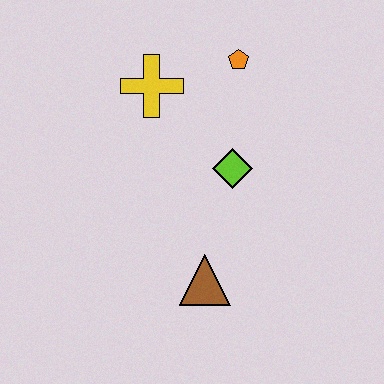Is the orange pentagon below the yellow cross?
No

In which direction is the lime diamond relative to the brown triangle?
The lime diamond is above the brown triangle.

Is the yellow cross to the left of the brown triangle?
Yes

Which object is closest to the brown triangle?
The lime diamond is closest to the brown triangle.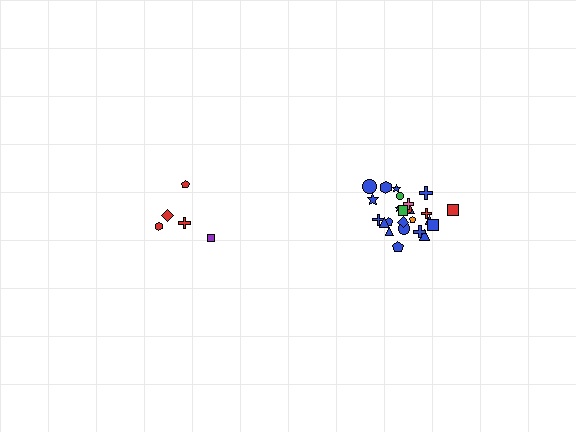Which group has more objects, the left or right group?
The right group.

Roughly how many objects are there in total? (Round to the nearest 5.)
Roughly 30 objects in total.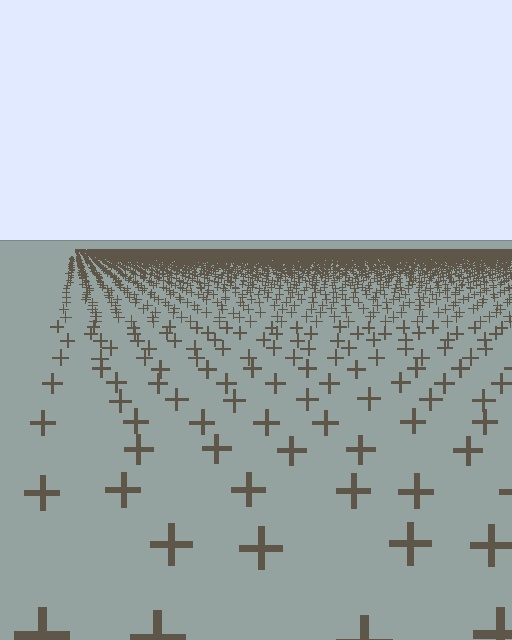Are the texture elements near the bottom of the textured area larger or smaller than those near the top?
Larger. Near the bottom, elements are closer to the viewer and appear at a bigger on-screen size.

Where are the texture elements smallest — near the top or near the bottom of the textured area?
Near the top.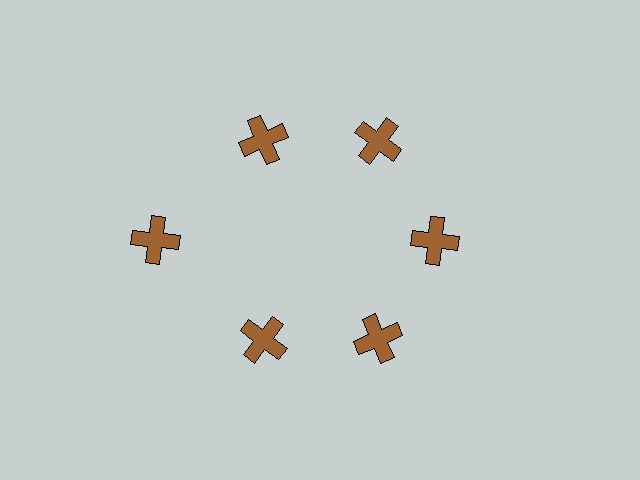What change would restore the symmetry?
The symmetry would be restored by moving it inward, back onto the ring so that all 6 crosses sit at equal angles and equal distance from the center.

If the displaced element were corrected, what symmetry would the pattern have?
It would have 6-fold rotational symmetry — the pattern would map onto itself every 60 degrees.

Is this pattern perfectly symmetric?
No. The 6 brown crosses are arranged in a ring, but one element near the 9 o'clock position is pushed outward from the center, breaking the 6-fold rotational symmetry.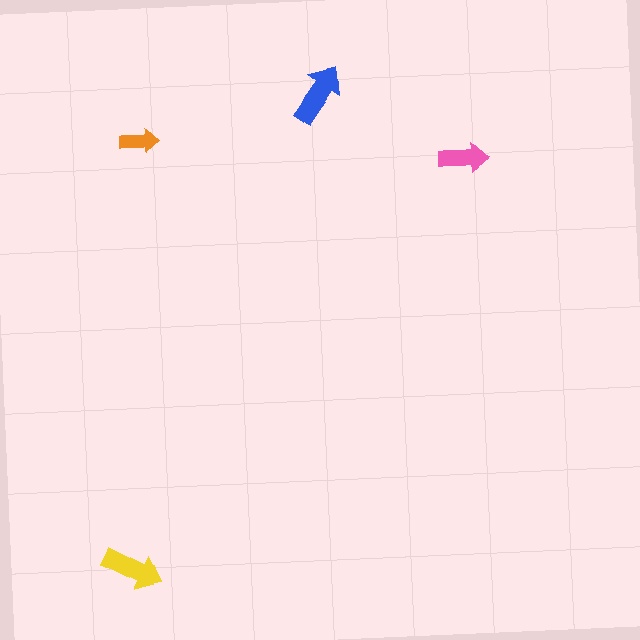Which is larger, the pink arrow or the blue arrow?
The blue one.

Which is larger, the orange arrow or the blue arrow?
The blue one.